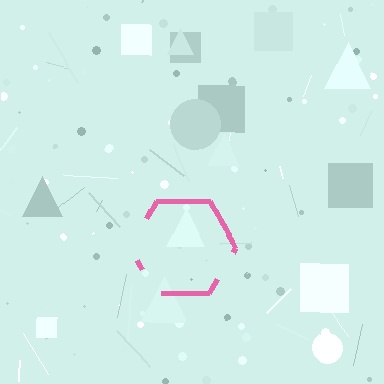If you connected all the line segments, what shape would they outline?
They would outline a hexagon.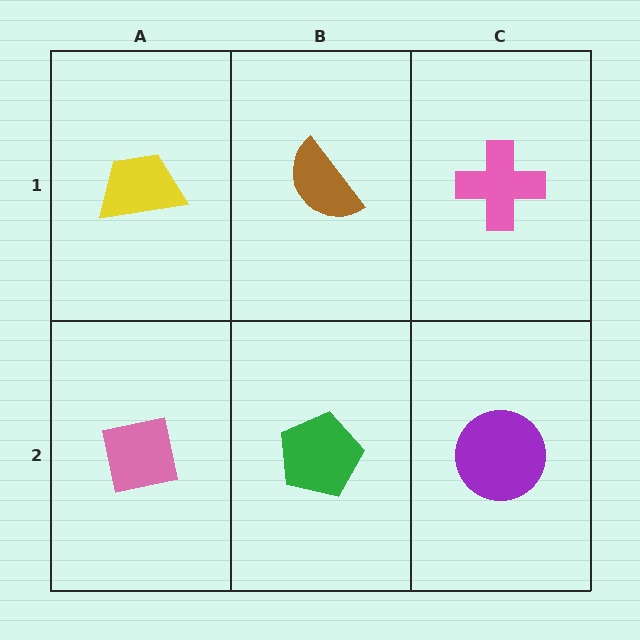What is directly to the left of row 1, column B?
A yellow trapezoid.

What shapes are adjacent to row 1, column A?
A pink square (row 2, column A), a brown semicircle (row 1, column B).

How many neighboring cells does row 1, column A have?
2.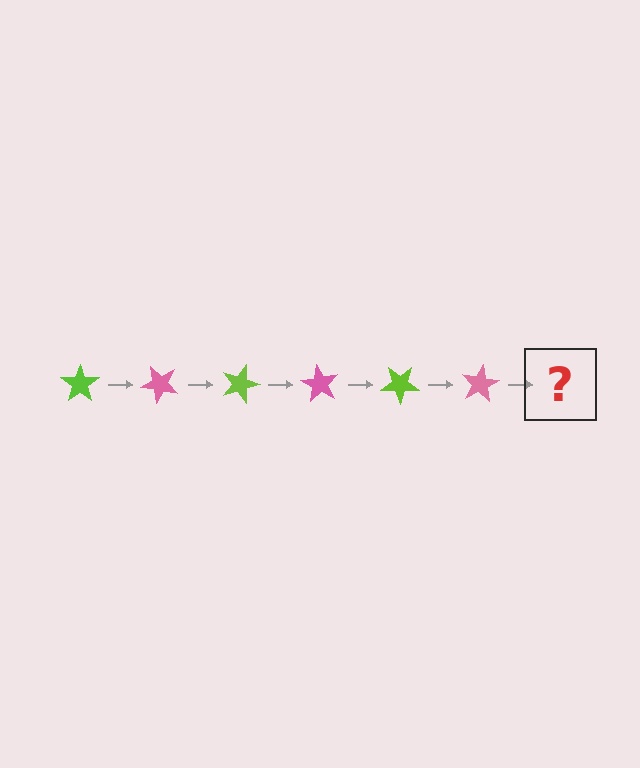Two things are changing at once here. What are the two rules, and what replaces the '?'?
The two rules are that it rotates 45 degrees each step and the color cycles through lime and pink. The '?' should be a lime star, rotated 270 degrees from the start.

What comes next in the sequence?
The next element should be a lime star, rotated 270 degrees from the start.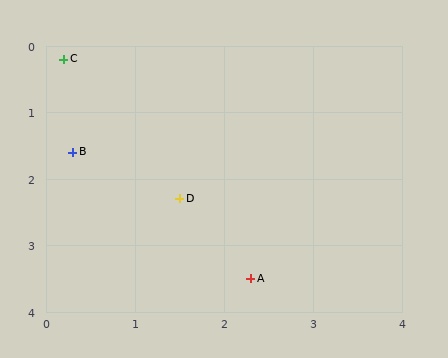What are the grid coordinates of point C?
Point C is at approximately (0.2, 0.2).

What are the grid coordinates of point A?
Point A is at approximately (2.3, 3.5).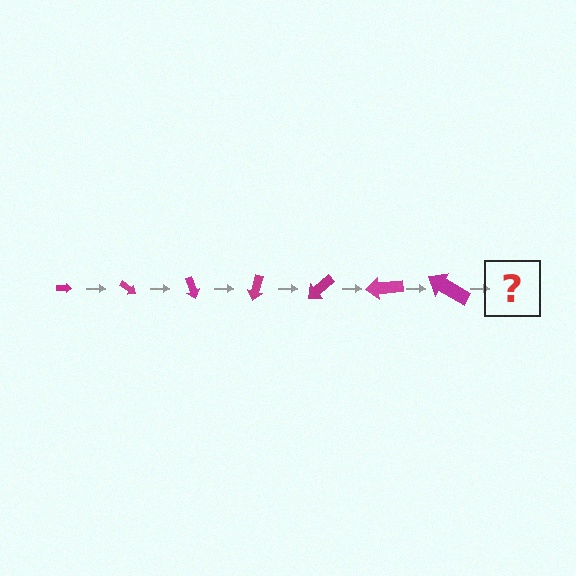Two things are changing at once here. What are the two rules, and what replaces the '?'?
The two rules are that the arrow grows larger each step and it rotates 35 degrees each step. The '?' should be an arrow, larger than the previous one and rotated 245 degrees from the start.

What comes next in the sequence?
The next element should be an arrow, larger than the previous one and rotated 245 degrees from the start.